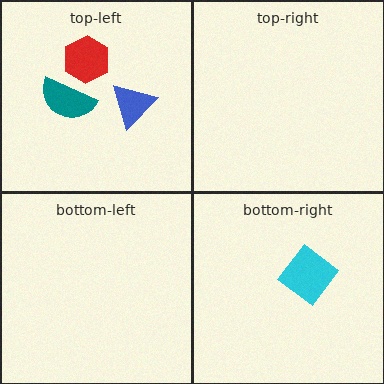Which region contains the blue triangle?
The top-left region.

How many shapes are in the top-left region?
3.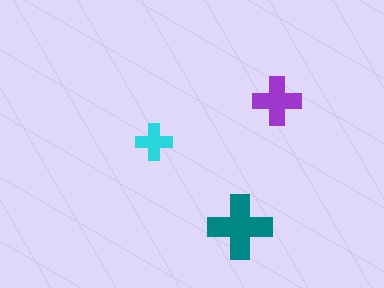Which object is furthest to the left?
The cyan cross is leftmost.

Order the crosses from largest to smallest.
the teal one, the purple one, the cyan one.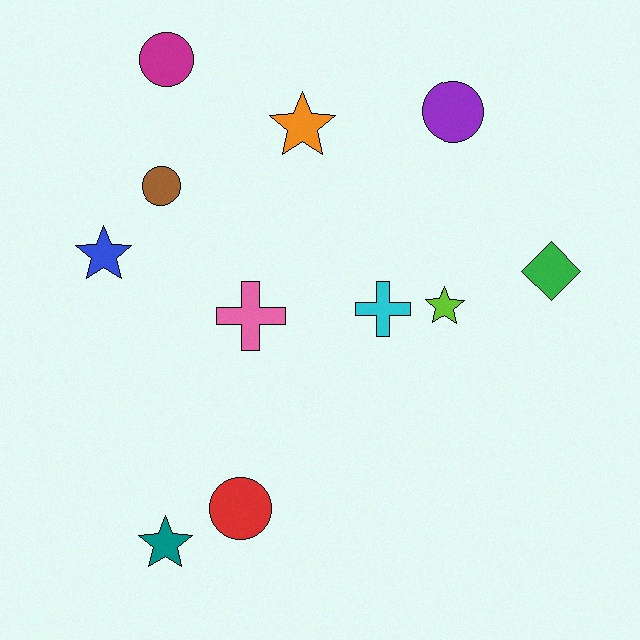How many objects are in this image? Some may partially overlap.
There are 11 objects.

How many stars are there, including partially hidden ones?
There are 4 stars.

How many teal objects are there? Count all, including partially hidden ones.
There is 1 teal object.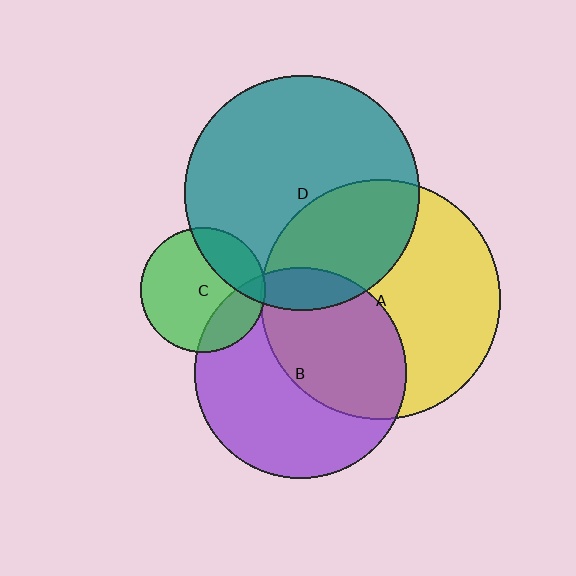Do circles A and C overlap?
Yes.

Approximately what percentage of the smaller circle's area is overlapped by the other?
Approximately 5%.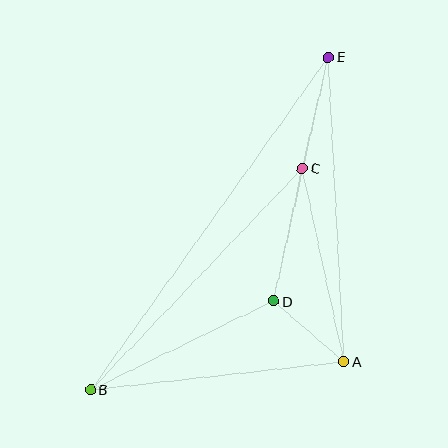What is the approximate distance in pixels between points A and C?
The distance between A and C is approximately 198 pixels.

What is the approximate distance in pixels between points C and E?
The distance between C and E is approximately 114 pixels.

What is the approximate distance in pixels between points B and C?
The distance between B and C is approximately 306 pixels.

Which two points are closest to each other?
Points A and D are closest to each other.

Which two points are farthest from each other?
Points B and E are farthest from each other.